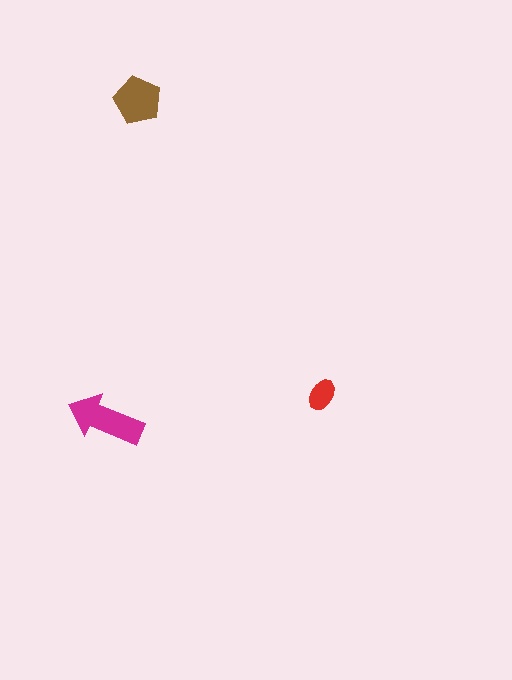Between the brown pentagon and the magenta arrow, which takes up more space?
The magenta arrow.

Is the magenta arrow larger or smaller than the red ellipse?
Larger.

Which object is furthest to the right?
The red ellipse is rightmost.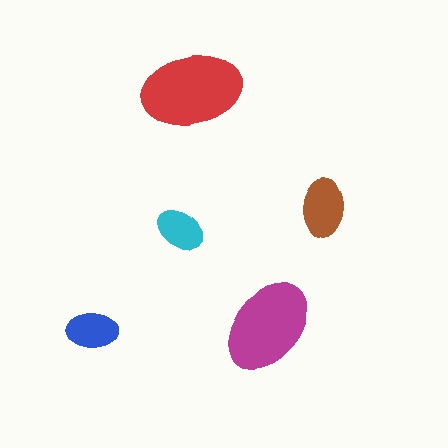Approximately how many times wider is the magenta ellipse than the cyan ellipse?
About 2 times wider.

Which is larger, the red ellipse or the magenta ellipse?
The red one.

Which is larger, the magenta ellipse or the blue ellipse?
The magenta one.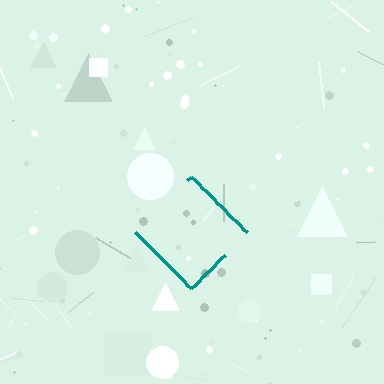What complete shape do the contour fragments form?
The contour fragments form a diamond.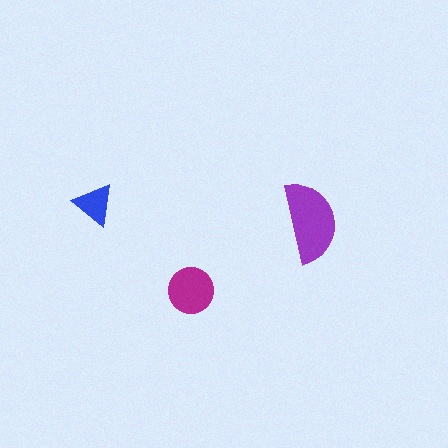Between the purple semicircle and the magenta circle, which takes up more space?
The purple semicircle.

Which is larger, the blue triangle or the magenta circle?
The magenta circle.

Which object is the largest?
The purple semicircle.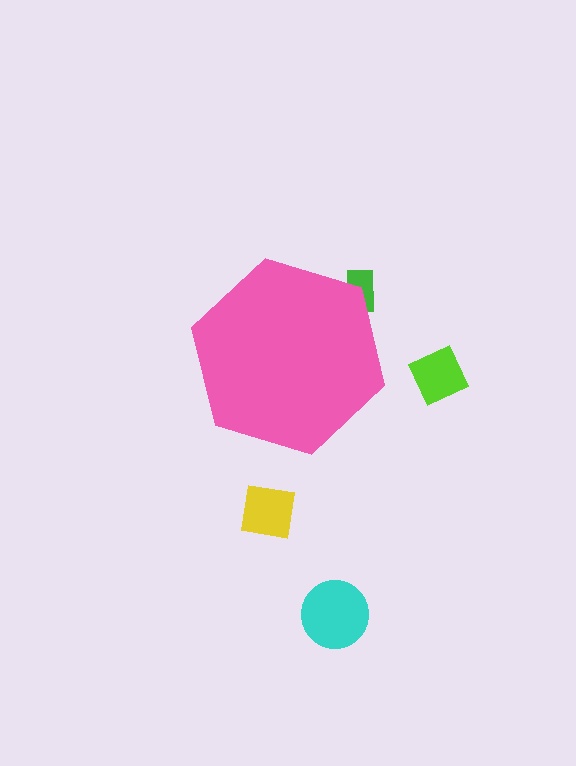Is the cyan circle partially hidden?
No, the cyan circle is fully visible.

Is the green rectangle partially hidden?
Yes, the green rectangle is partially hidden behind the pink hexagon.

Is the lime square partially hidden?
No, the lime square is fully visible.